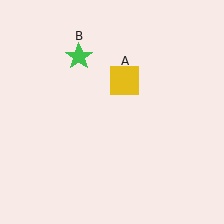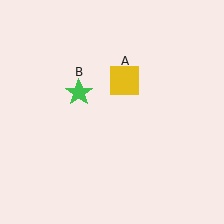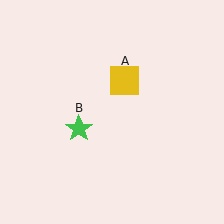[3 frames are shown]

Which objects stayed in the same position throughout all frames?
Yellow square (object A) remained stationary.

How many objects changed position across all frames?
1 object changed position: green star (object B).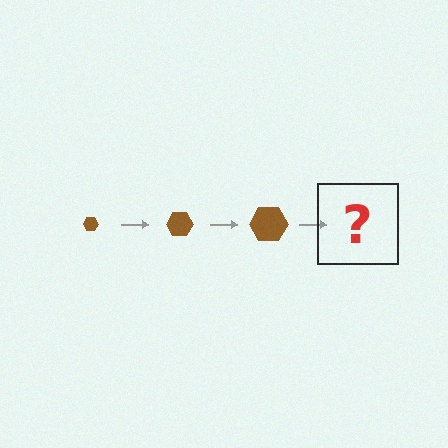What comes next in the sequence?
The next element should be a brown hexagon, larger than the previous one.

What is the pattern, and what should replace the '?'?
The pattern is that the hexagon gets progressively larger each step. The '?' should be a brown hexagon, larger than the previous one.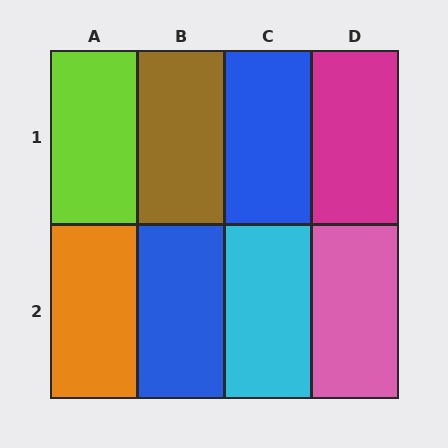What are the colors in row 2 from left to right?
Orange, blue, cyan, pink.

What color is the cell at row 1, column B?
Brown.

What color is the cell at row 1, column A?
Lime.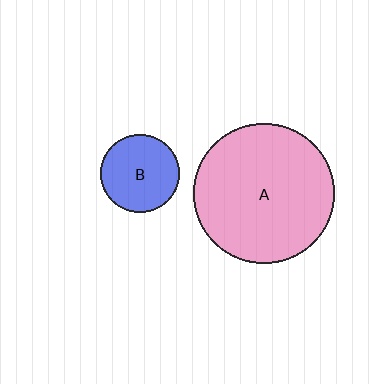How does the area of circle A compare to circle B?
Approximately 3.2 times.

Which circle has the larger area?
Circle A (pink).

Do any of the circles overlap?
No, none of the circles overlap.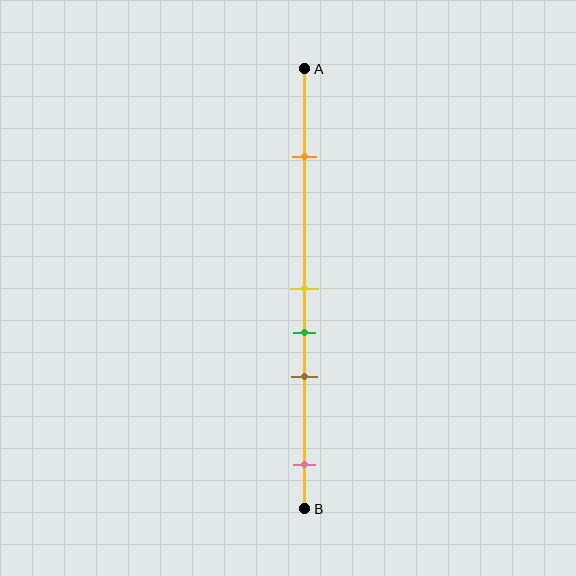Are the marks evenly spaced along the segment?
No, the marks are not evenly spaced.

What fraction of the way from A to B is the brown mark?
The brown mark is approximately 70% (0.7) of the way from A to B.